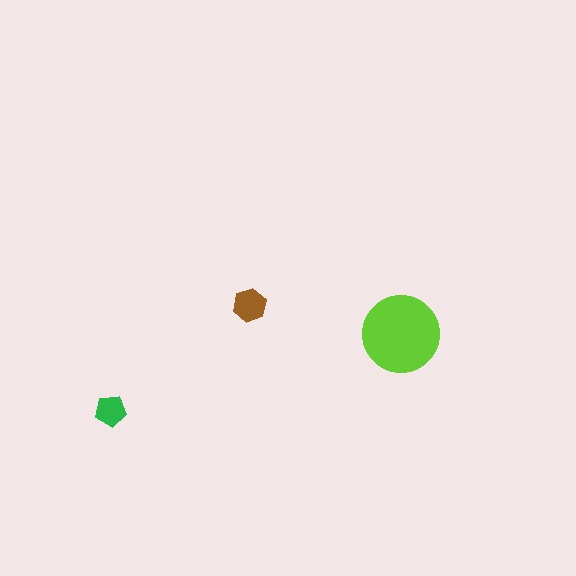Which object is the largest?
The lime circle.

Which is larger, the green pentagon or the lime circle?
The lime circle.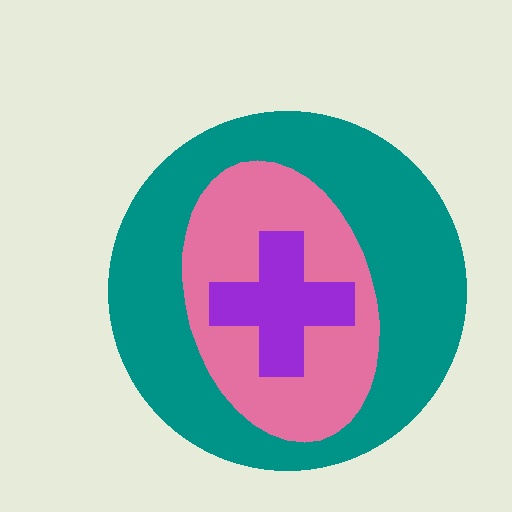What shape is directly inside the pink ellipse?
The purple cross.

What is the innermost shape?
The purple cross.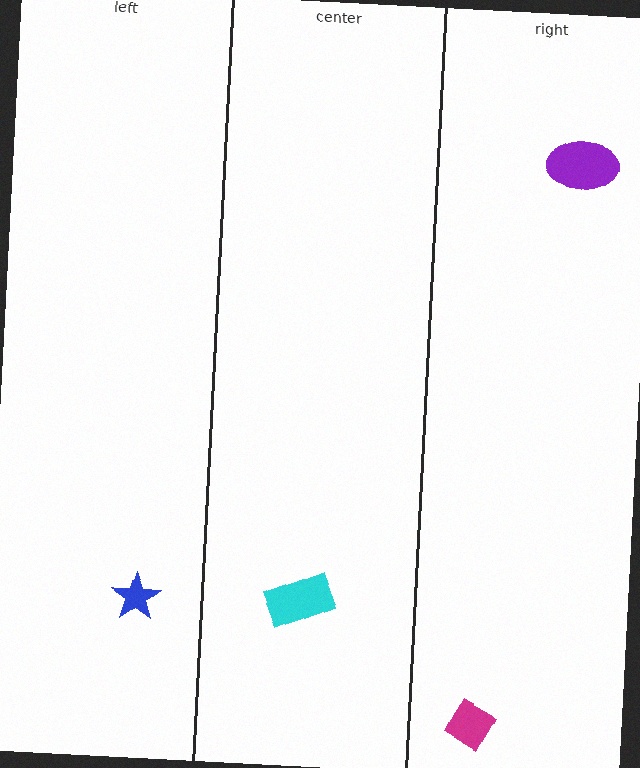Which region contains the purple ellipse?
The right region.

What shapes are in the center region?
The cyan rectangle.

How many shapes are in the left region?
1.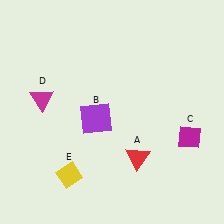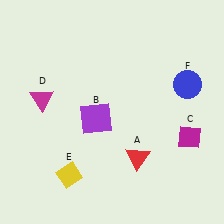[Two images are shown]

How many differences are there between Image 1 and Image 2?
There is 1 difference between the two images.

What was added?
A blue circle (F) was added in Image 2.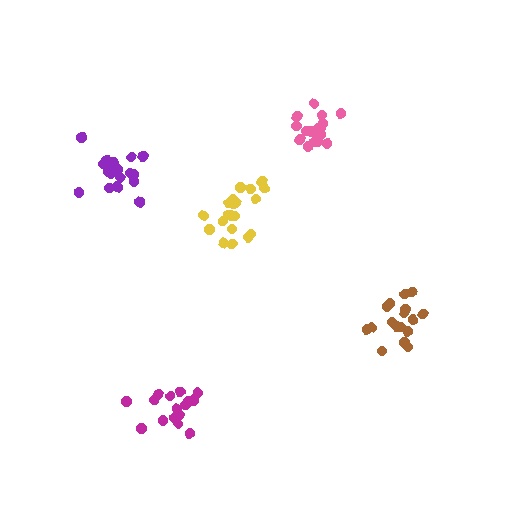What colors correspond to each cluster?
The clusters are colored: brown, magenta, purple, pink, yellow.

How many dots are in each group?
Group 1: 17 dots, Group 2: 16 dots, Group 3: 19 dots, Group 4: 18 dots, Group 5: 20 dots (90 total).